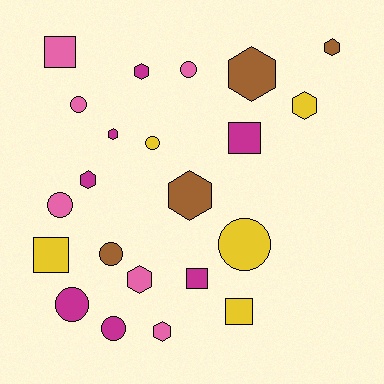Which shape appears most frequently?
Hexagon, with 9 objects.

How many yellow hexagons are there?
There is 1 yellow hexagon.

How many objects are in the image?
There are 22 objects.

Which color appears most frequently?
Magenta, with 7 objects.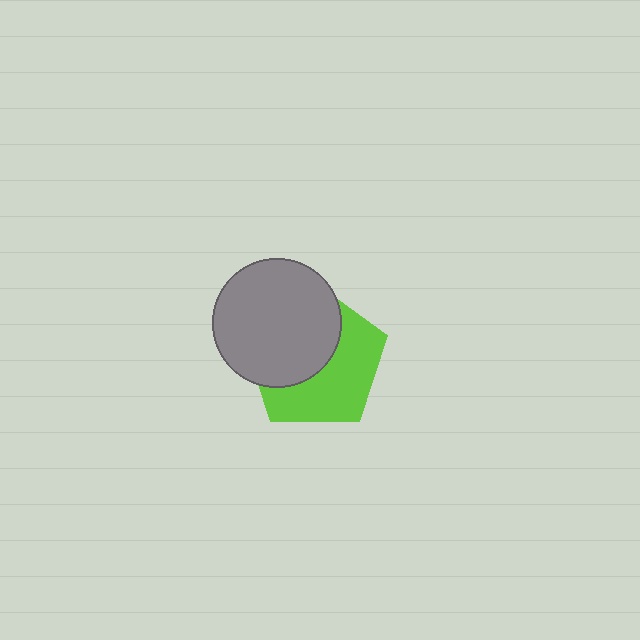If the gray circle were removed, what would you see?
You would see the complete lime pentagon.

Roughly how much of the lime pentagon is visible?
About half of it is visible (roughly 50%).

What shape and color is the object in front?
The object in front is a gray circle.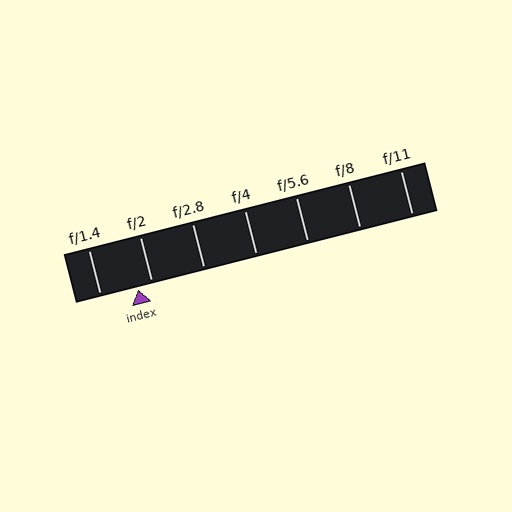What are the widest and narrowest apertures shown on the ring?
The widest aperture shown is f/1.4 and the narrowest is f/11.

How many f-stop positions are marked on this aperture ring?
There are 7 f-stop positions marked.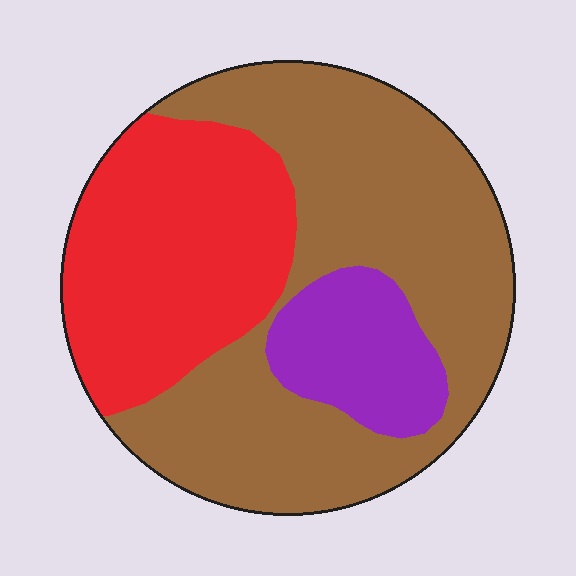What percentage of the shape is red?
Red takes up between a sixth and a third of the shape.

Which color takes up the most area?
Brown, at roughly 55%.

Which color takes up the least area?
Purple, at roughly 15%.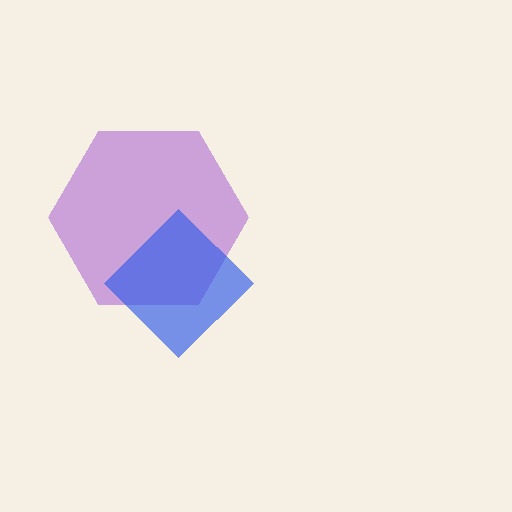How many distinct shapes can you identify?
There are 2 distinct shapes: a purple hexagon, a blue diamond.